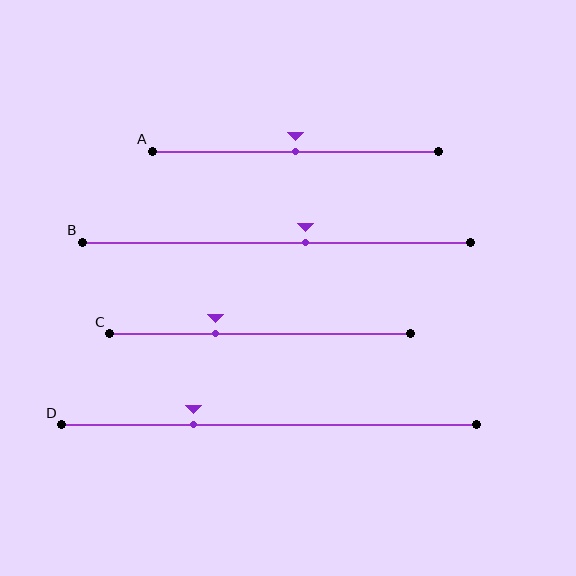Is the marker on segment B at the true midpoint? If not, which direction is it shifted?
No, the marker on segment B is shifted to the right by about 7% of the segment length.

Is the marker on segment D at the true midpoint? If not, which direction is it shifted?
No, the marker on segment D is shifted to the left by about 18% of the segment length.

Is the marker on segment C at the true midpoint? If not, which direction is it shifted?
No, the marker on segment C is shifted to the left by about 15% of the segment length.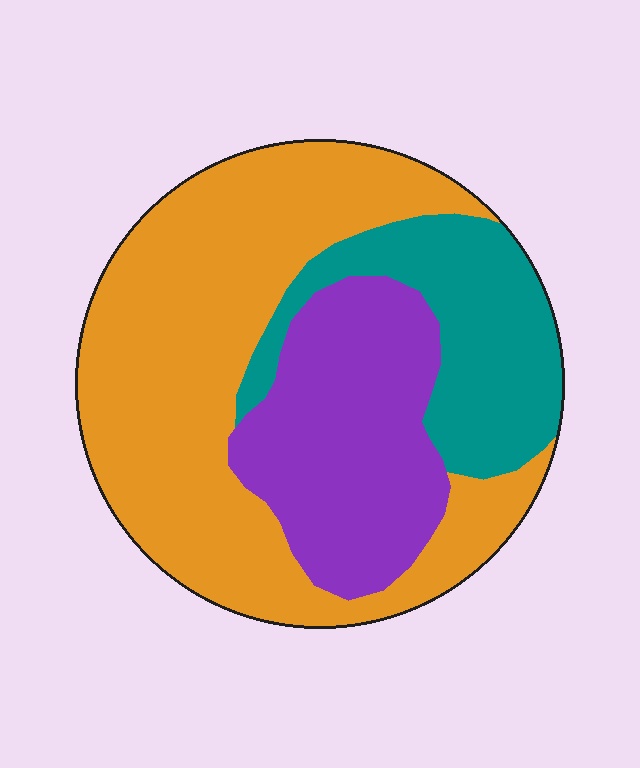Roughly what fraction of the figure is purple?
Purple takes up between a quarter and a half of the figure.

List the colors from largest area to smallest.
From largest to smallest: orange, purple, teal.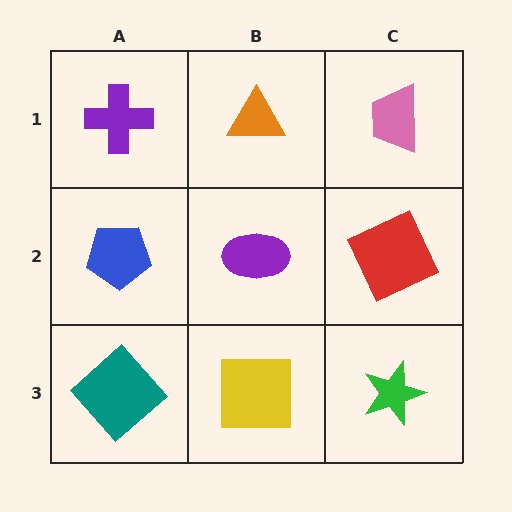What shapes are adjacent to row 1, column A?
A blue pentagon (row 2, column A), an orange triangle (row 1, column B).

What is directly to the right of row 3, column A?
A yellow square.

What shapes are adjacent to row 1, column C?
A red square (row 2, column C), an orange triangle (row 1, column B).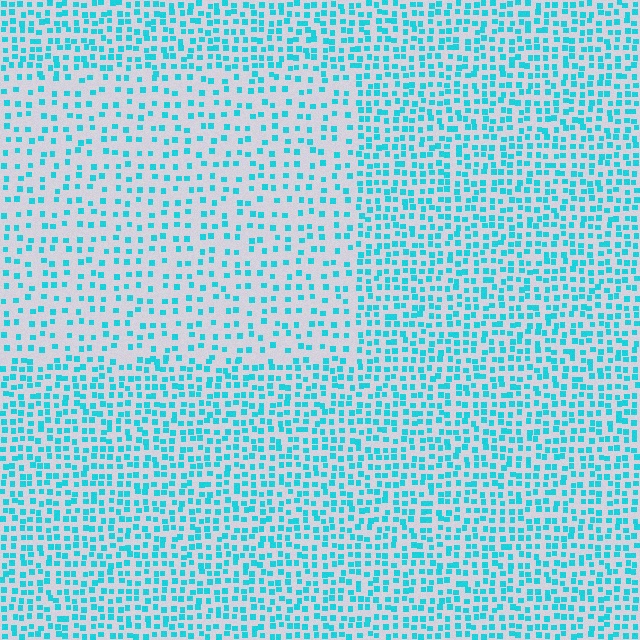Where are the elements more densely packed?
The elements are more densely packed outside the rectangle boundary.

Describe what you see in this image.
The image contains small cyan elements arranged at two different densities. A rectangle-shaped region is visible where the elements are less densely packed than the surrounding area.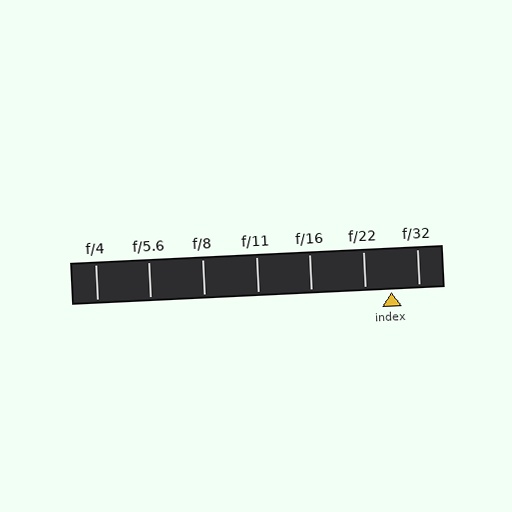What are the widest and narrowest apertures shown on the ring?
The widest aperture shown is f/4 and the narrowest is f/32.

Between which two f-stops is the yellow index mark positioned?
The index mark is between f/22 and f/32.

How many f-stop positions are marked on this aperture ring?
There are 7 f-stop positions marked.